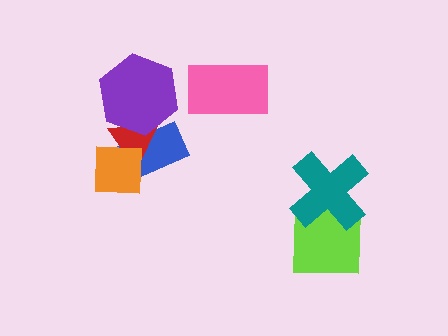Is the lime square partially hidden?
Yes, it is partially covered by another shape.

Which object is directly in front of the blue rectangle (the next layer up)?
The red triangle is directly in front of the blue rectangle.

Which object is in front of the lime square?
The teal cross is in front of the lime square.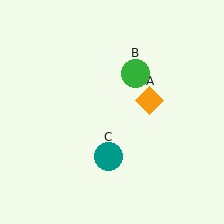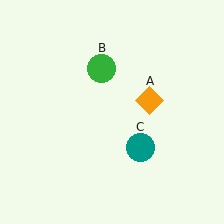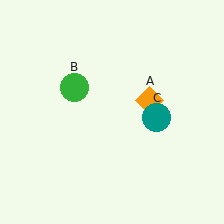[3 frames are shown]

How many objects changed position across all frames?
2 objects changed position: green circle (object B), teal circle (object C).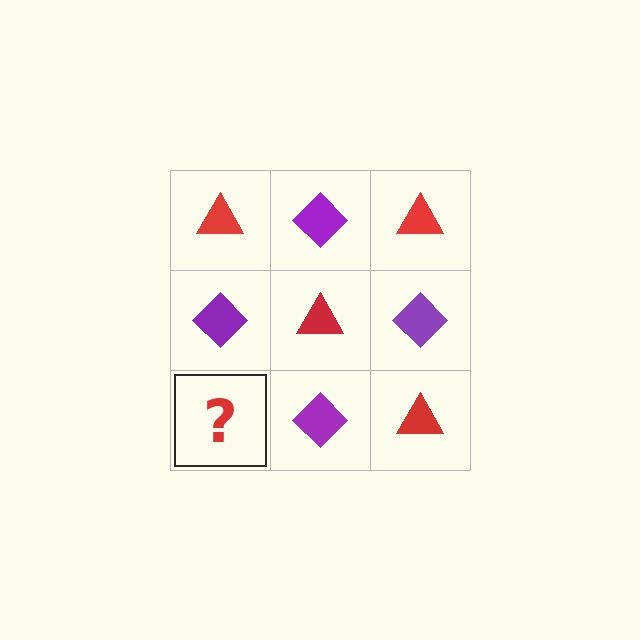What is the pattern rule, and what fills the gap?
The rule is that it alternates red triangle and purple diamond in a checkerboard pattern. The gap should be filled with a red triangle.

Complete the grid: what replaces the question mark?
The question mark should be replaced with a red triangle.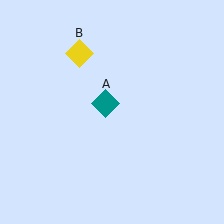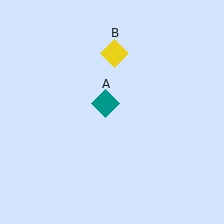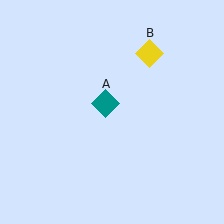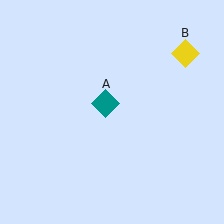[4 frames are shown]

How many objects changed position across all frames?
1 object changed position: yellow diamond (object B).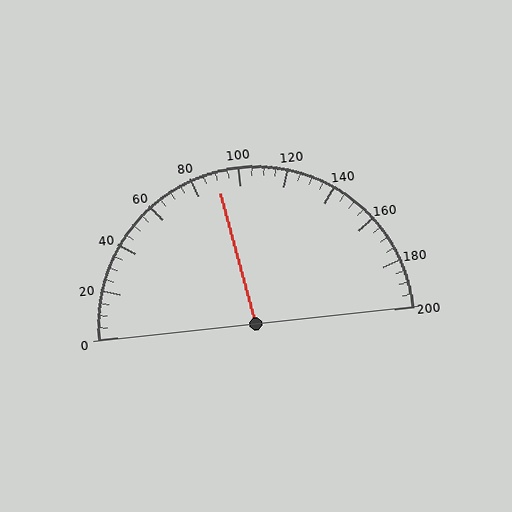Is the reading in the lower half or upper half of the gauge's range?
The reading is in the lower half of the range (0 to 200).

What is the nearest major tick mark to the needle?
The nearest major tick mark is 80.